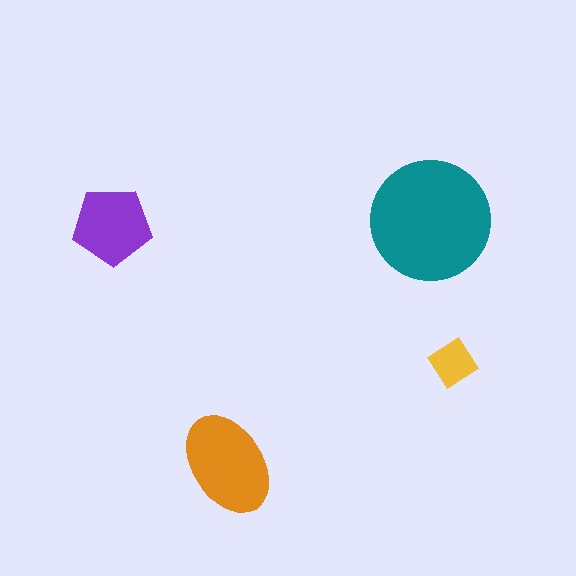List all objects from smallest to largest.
The yellow diamond, the purple pentagon, the orange ellipse, the teal circle.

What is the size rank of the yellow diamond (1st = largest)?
4th.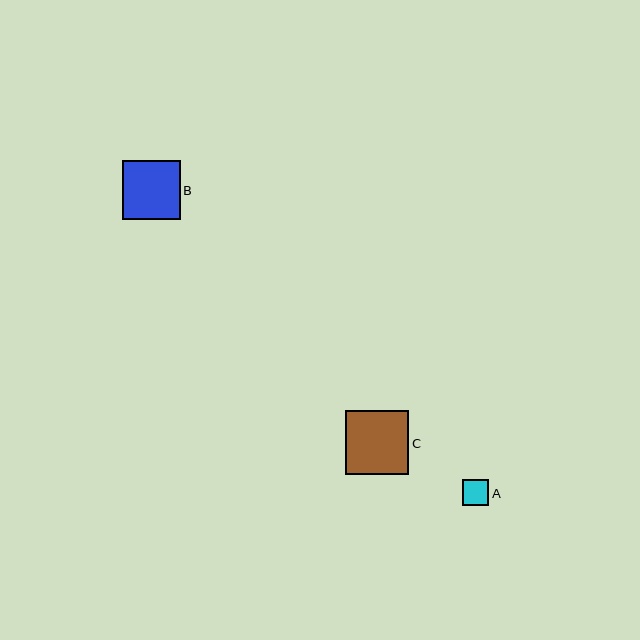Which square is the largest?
Square C is the largest with a size of approximately 63 pixels.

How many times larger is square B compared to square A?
Square B is approximately 2.3 times the size of square A.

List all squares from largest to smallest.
From largest to smallest: C, B, A.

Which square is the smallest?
Square A is the smallest with a size of approximately 26 pixels.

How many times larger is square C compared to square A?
Square C is approximately 2.5 times the size of square A.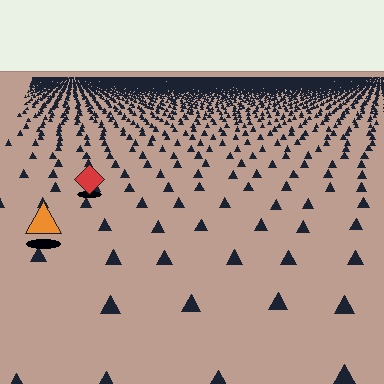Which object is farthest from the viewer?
The red diamond is farthest from the viewer. It appears smaller and the ground texture around it is denser.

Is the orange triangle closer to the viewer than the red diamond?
Yes. The orange triangle is closer — you can tell from the texture gradient: the ground texture is coarser near it.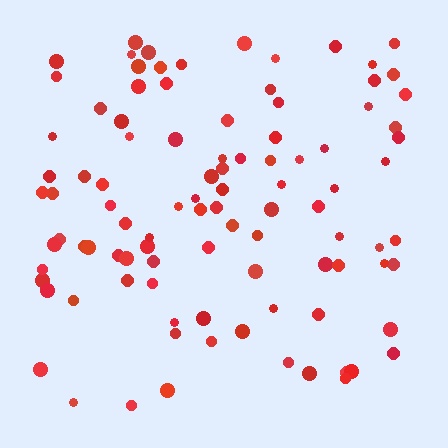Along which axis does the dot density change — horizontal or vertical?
Vertical.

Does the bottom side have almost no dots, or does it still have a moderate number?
Still a moderate number, just noticeably fewer than the top.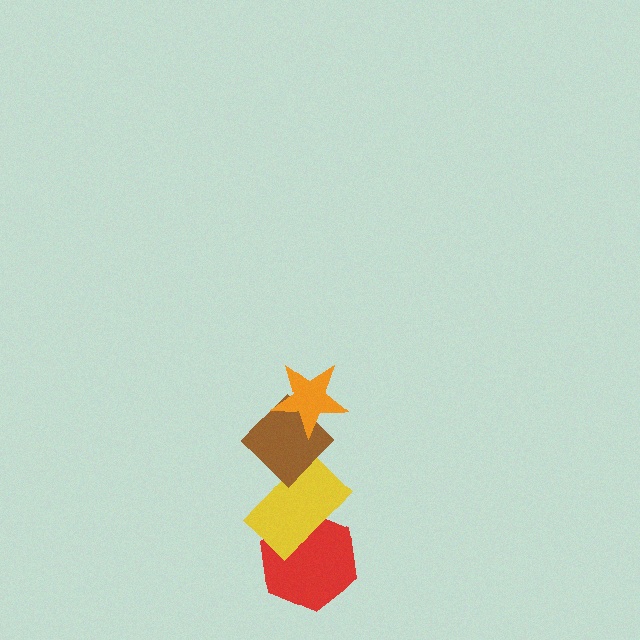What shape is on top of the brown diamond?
The orange star is on top of the brown diamond.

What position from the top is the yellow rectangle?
The yellow rectangle is 3rd from the top.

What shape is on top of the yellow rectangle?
The brown diamond is on top of the yellow rectangle.